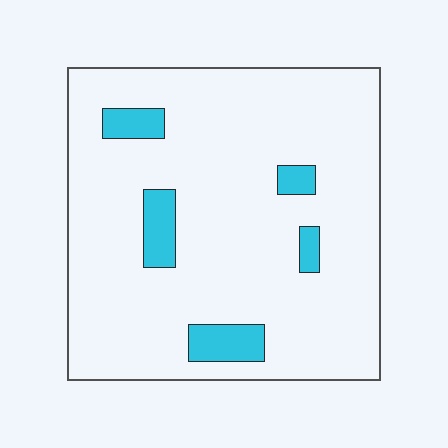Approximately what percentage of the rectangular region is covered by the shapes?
Approximately 10%.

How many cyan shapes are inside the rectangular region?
5.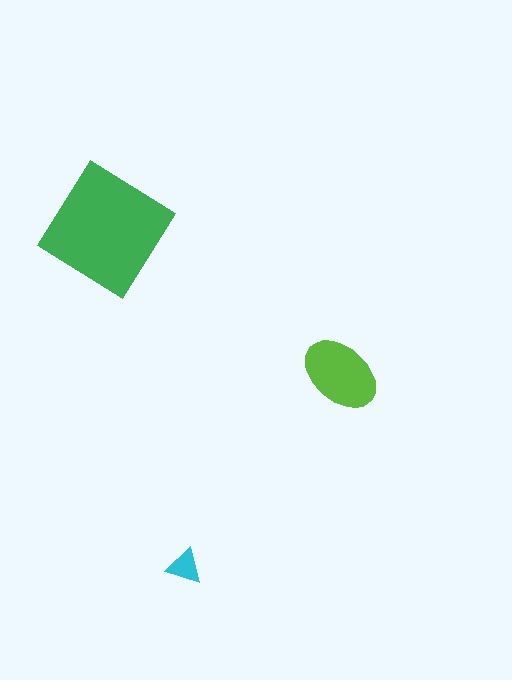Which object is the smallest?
The cyan triangle.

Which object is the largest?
The green diamond.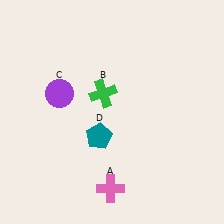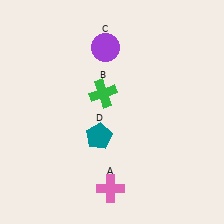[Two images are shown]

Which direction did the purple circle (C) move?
The purple circle (C) moved right.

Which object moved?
The purple circle (C) moved right.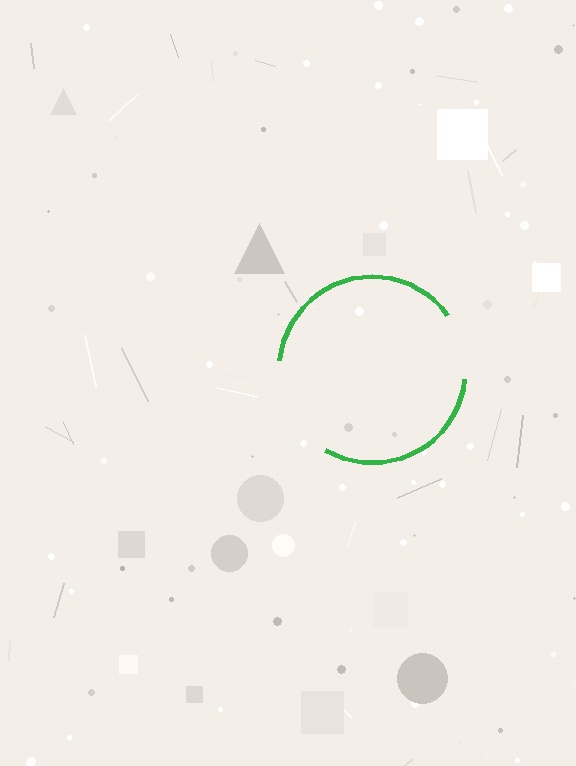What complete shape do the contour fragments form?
The contour fragments form a circle.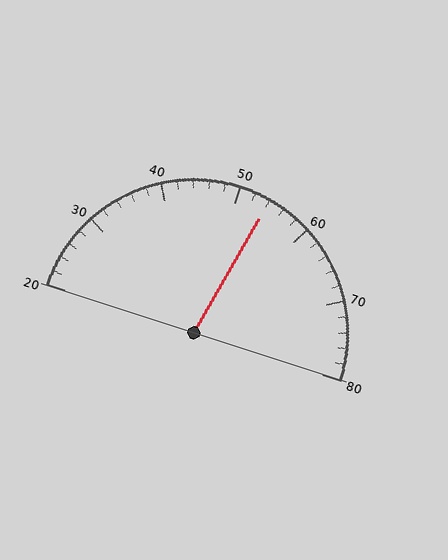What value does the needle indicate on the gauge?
The needle indicates approximately 54.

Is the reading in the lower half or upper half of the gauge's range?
The reading is in the upper half of the range (20 to 80).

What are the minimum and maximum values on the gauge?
The gauge ranges from 20 to 80.